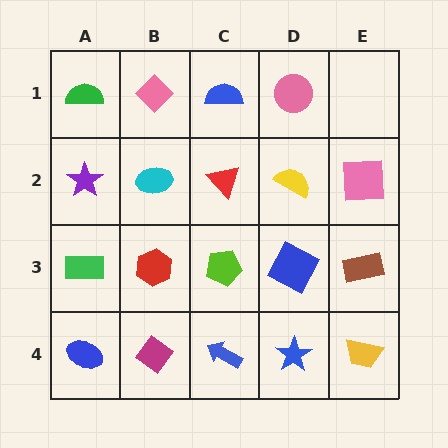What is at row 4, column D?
A blue star.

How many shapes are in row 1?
4 shapes.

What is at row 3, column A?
A green rectangle.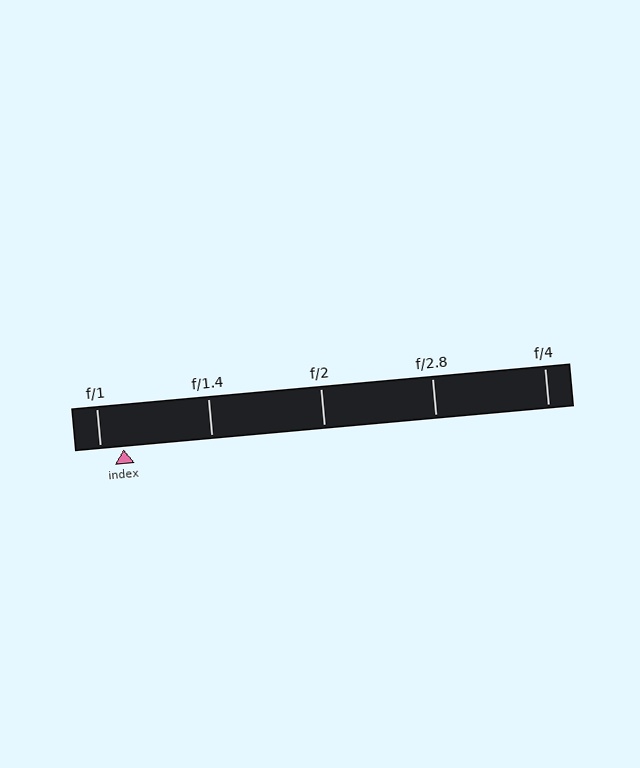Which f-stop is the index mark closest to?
The index mark is closest to f/1.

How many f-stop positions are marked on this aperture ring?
There are 5 f-stop positions marked.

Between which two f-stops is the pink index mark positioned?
The index mark is between f/1 and f/1.4.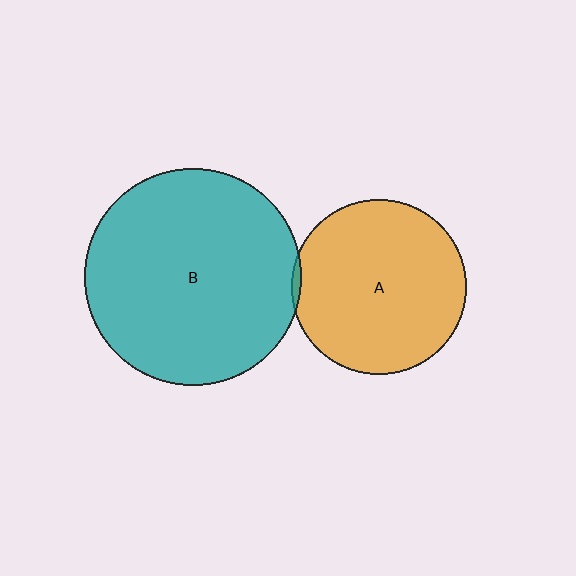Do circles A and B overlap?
Yes.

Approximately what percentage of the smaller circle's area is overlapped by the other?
Approximately 5%.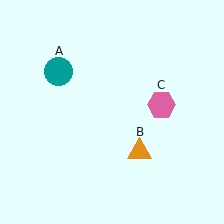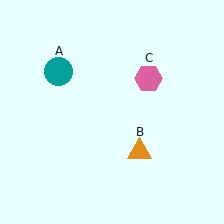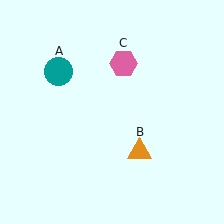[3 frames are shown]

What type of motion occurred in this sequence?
The pink hexagon (object C) rotated counterclockwise around the center of the scene.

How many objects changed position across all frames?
1 object changed position: pink hexagon (object C).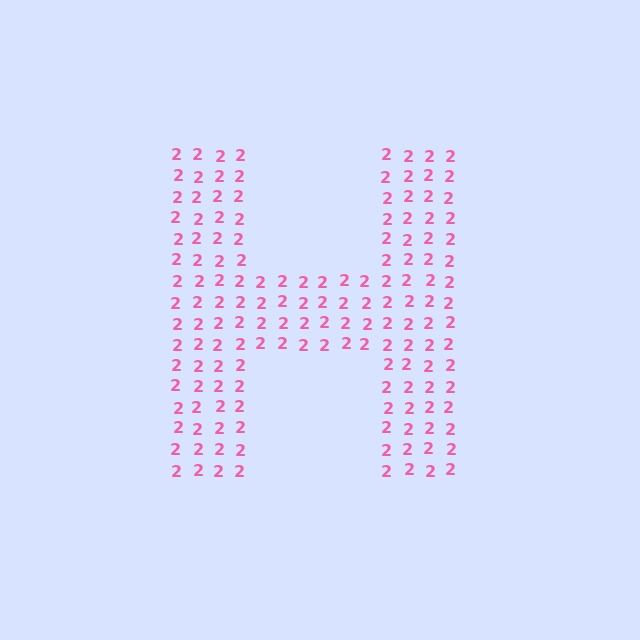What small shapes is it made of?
It is made of small digit 2's.